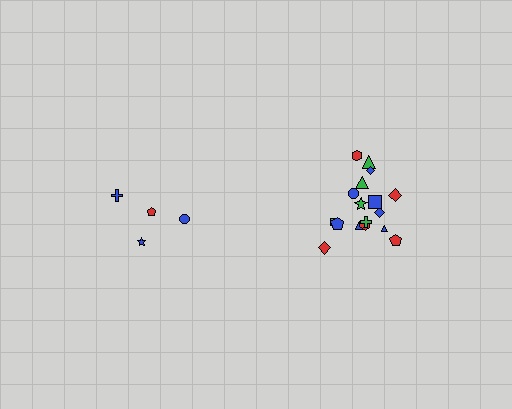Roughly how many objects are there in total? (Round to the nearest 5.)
Roughly 20 objects in total.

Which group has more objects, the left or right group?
The right group.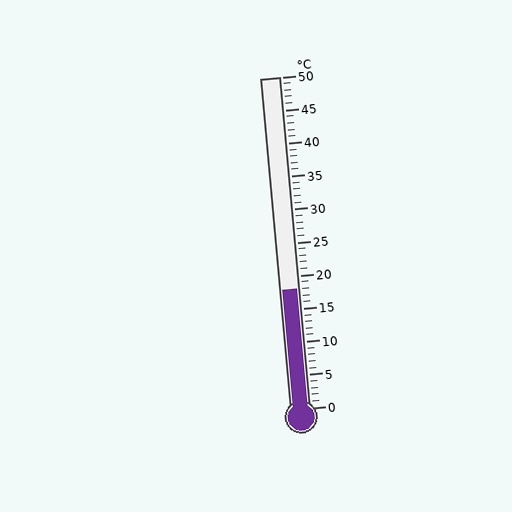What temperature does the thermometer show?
The thermometer shows approximately 18°C.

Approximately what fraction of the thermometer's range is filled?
The thermometer is filled to approximately 35% of its range.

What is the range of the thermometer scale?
The thermometer scale ranges from 0°C to 50°C.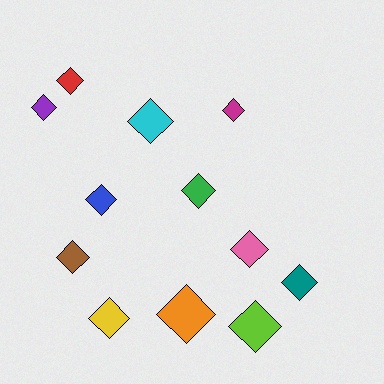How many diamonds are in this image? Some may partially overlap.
There are 12 diamonds.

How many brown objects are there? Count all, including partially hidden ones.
There is 1 brown object.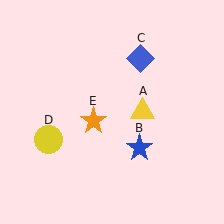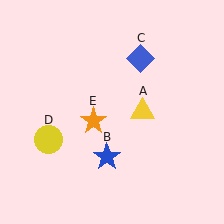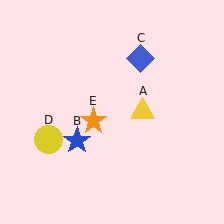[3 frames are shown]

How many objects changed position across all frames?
1 object changed position: blue star (object B).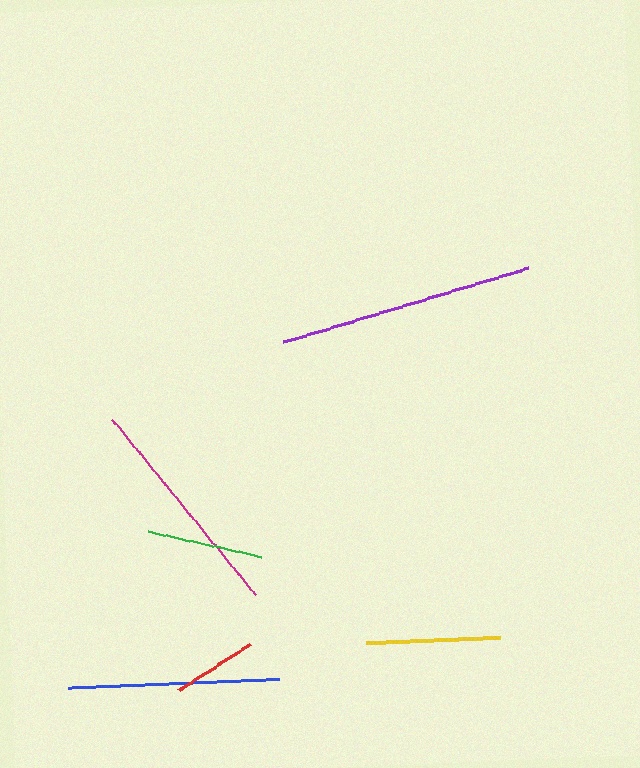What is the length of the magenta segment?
The magenta segment is approximately 226 pixels long.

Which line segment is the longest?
The purple line is the longest at approximately 256 pixels.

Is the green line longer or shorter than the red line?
The green line is longer than the red line.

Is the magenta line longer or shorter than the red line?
The magenta line is longer than the red line.